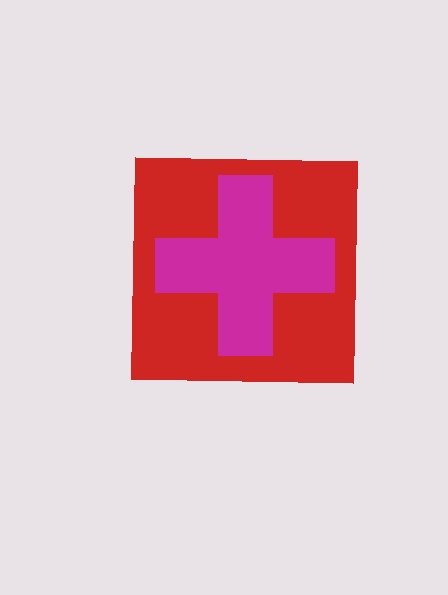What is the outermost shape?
The red square.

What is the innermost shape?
The magenta cross.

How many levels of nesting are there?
2.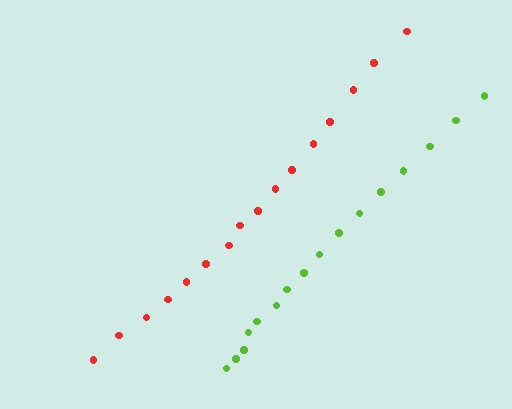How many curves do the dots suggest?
There are 2 distinct paths.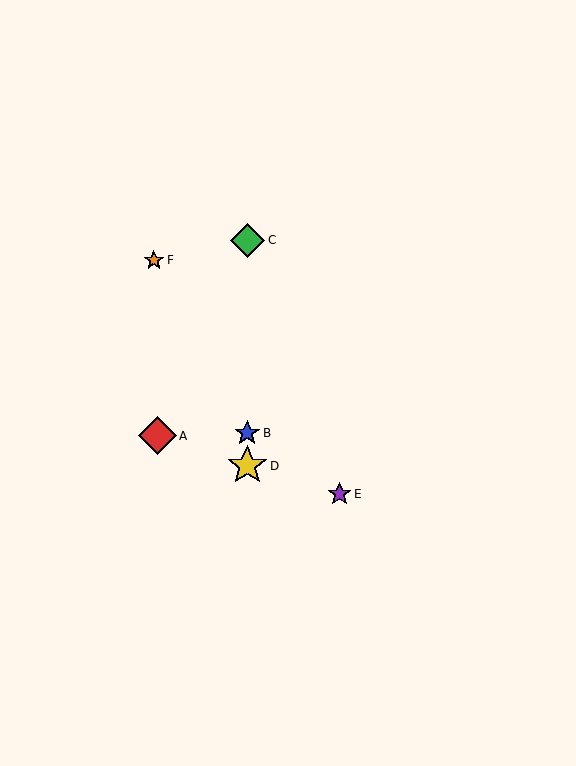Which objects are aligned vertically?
Objects B, C, D are aligned vertically.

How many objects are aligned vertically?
3 objects (B, C, D) are aligned vertically.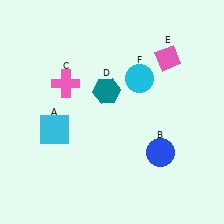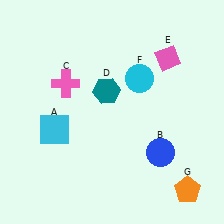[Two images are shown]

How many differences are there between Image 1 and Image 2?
There is 1 difference between the two images.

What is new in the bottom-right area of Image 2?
An orange pentagon (G) was added in the bottom-right area of Image 2.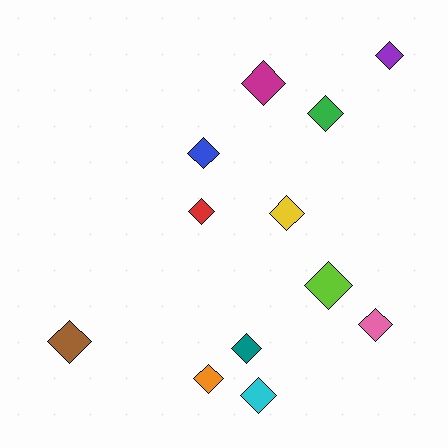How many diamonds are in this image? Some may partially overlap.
There are 12 diamonds.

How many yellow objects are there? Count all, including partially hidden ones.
There is 1 yellow object.